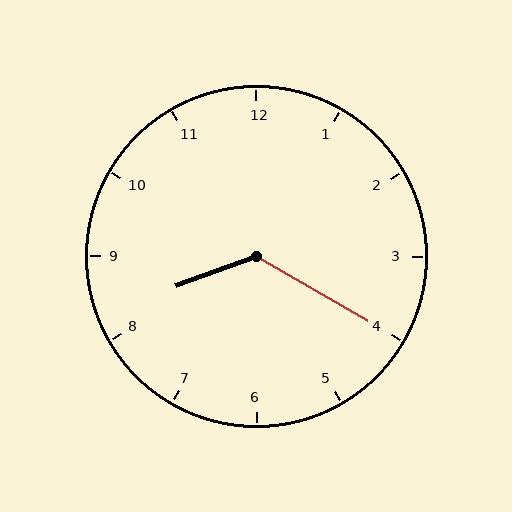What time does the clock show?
8:20.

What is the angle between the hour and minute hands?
Approximately 130 degrees.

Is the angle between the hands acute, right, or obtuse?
It is obtuse.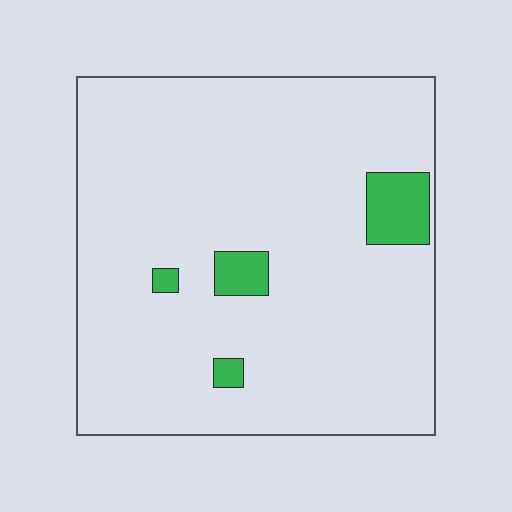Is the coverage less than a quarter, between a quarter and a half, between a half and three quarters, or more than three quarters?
Less than a quarter.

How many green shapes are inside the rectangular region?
4.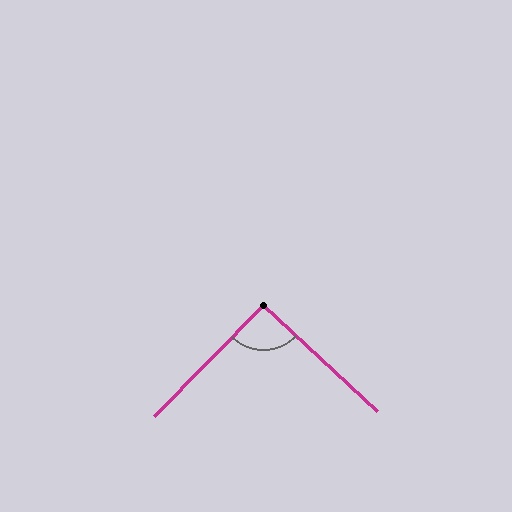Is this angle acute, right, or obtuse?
It is approximately a right angle.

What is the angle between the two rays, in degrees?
Approximately 92 degrees.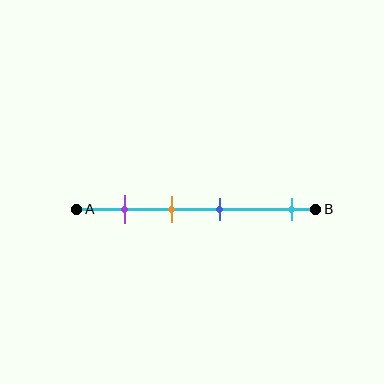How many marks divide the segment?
There are 4 marks dividing the segment.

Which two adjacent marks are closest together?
The orange and blue marks are the closest adjacent pair.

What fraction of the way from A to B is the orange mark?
The orange mark is approximately 40% (0.4) of the way from A to B.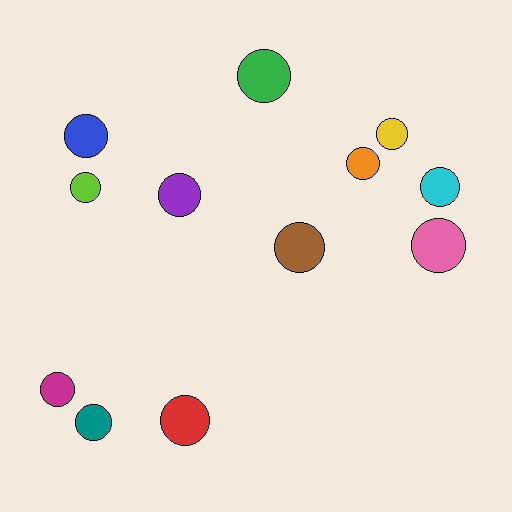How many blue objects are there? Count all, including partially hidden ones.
There is 1 blue object.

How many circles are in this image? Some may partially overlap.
There are 12 circles.